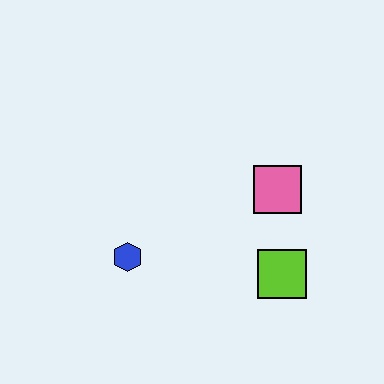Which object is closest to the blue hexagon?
The lime square is closest to the blue hexagon.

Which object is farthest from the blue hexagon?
The pink square is farthest from the blue hexagon.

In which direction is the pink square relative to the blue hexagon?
The pink square is to the right of the blue hexagon.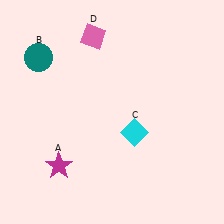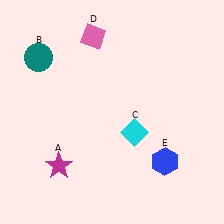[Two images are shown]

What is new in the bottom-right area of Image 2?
A blue hexagon (E) was added in the bottom-right area of Image 2.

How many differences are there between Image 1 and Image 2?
There is 1 difference between the two images.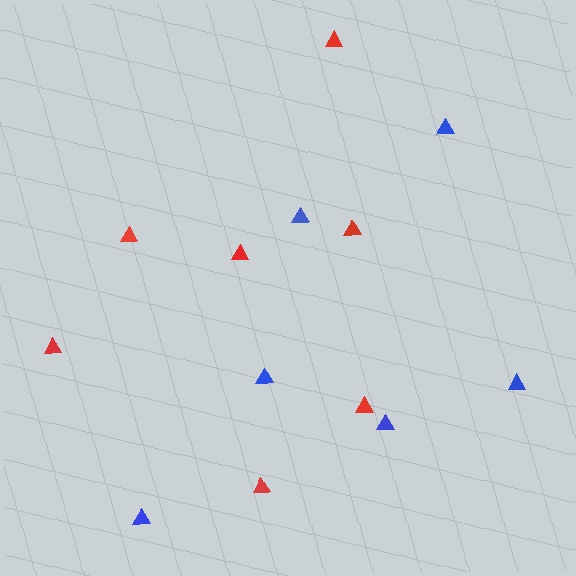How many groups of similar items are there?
There are 2 groups: one group of red triangles (7) and one group of blue triangles (6).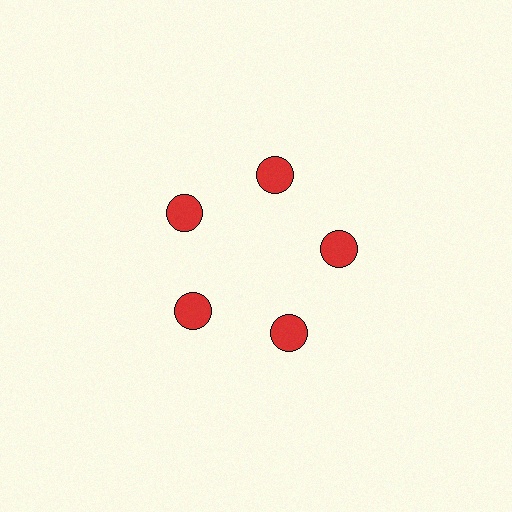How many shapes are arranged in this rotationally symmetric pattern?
There are 5 shapes, arranged in 5 groups of 1.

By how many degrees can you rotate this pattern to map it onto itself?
The pattern maps onto itself every 72 degrees of rotation.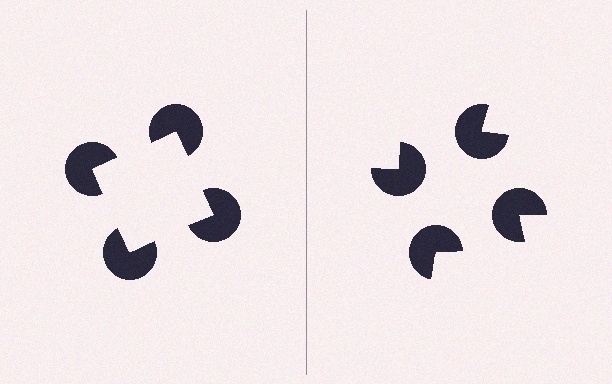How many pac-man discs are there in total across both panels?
8 — 4 on each side.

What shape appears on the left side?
An illusory square.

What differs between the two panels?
The pac-man discs are positioned identically on both sides; only the wedge orientations differ. On the left they align to a square; on the right they are misaligned.